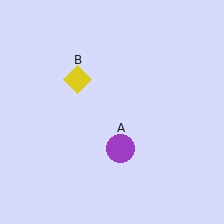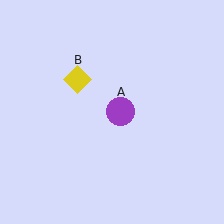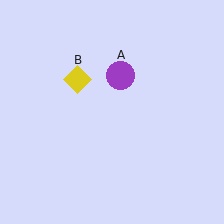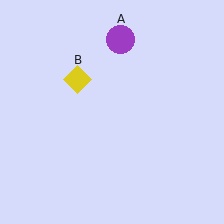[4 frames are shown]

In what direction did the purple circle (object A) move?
The purple circle (object A) moved up.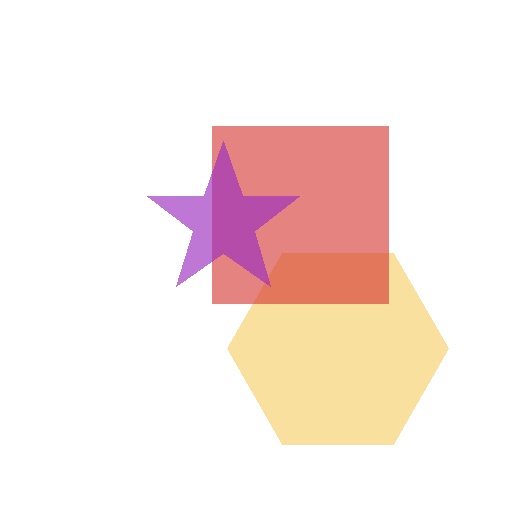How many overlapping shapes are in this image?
There are 3 overlapping shapes in the image.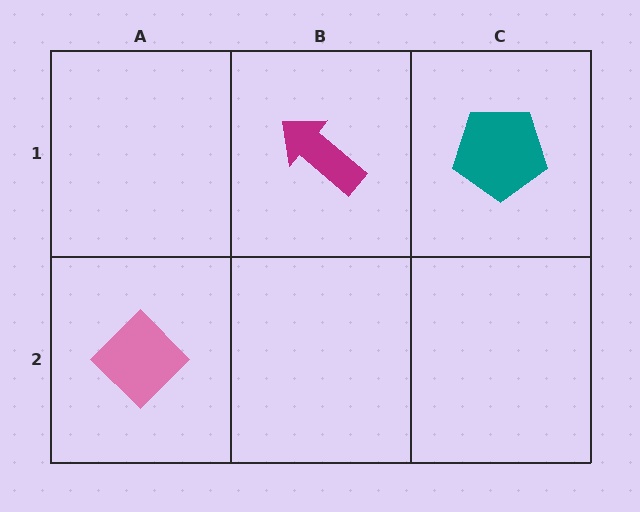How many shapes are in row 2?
1 shape.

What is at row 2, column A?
A pink diamond.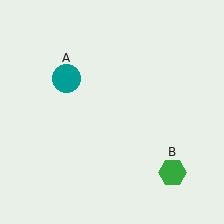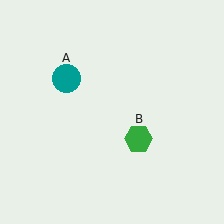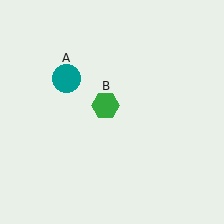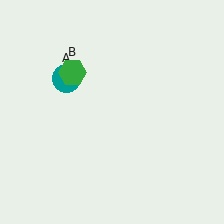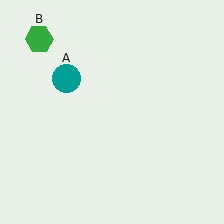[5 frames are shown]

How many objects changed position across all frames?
1 object changed position: green hexagon (object B).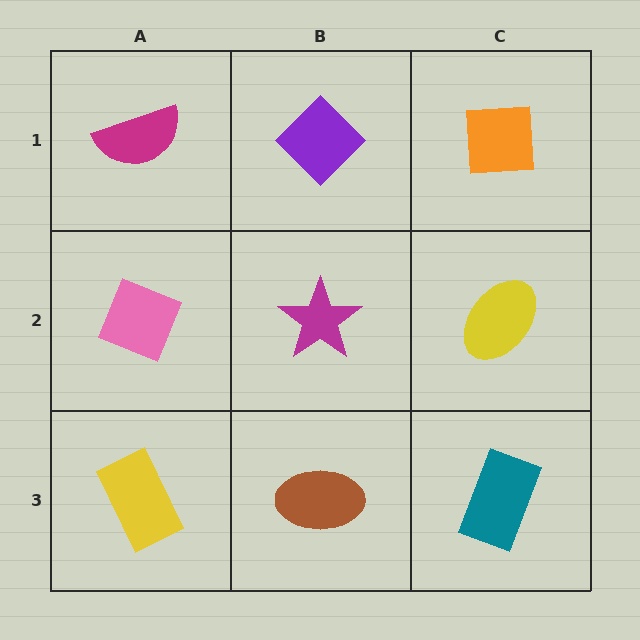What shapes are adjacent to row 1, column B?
A magenta star (row 2, column B), a magenta semicircle (row 1, column A), an orange square (row 1, column C).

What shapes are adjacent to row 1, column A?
A pink diamond (row 2, column A), a purple diamond (row 1, column B).